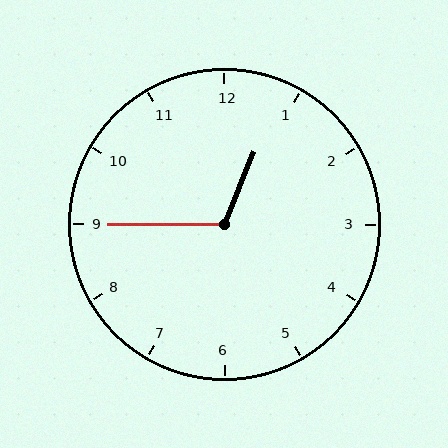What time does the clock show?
12:45.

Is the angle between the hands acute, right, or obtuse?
It is obtuse.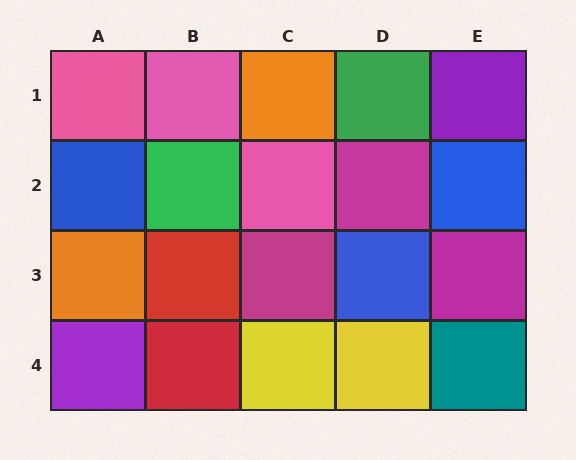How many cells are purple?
2 cells are purple.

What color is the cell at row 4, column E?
Teal.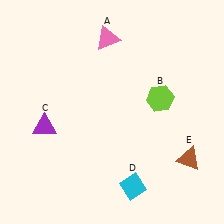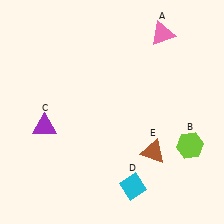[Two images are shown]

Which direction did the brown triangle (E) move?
The brown triangle (E) moved left.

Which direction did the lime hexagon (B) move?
The lime hexagon (B) moved down.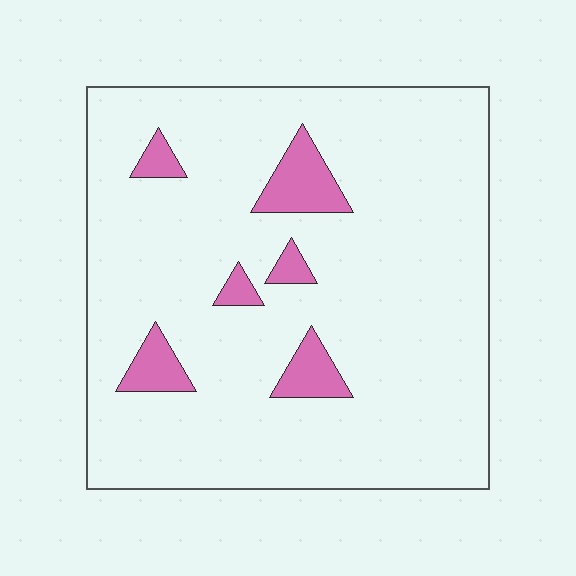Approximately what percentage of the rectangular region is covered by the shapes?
Approximately 10%.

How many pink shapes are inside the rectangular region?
6.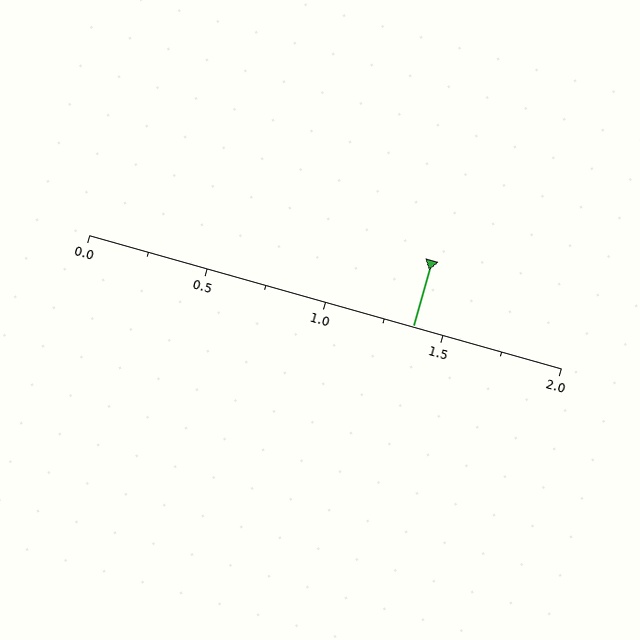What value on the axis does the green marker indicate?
The marker indicates approximately 1.38.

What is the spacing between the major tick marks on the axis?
The major ticks are spaced 0.5 apart.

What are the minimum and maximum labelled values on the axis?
The axis runs from 0.0 to 2.0.